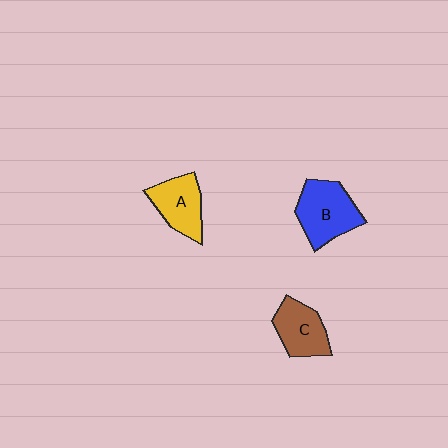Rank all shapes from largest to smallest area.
From largest to smallest: B (blue), A (yellow), C (brown).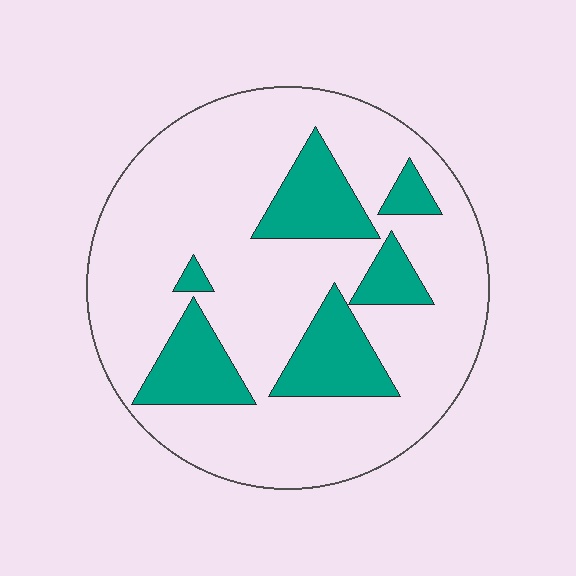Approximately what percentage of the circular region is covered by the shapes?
Approximately 20%.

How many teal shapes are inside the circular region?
6.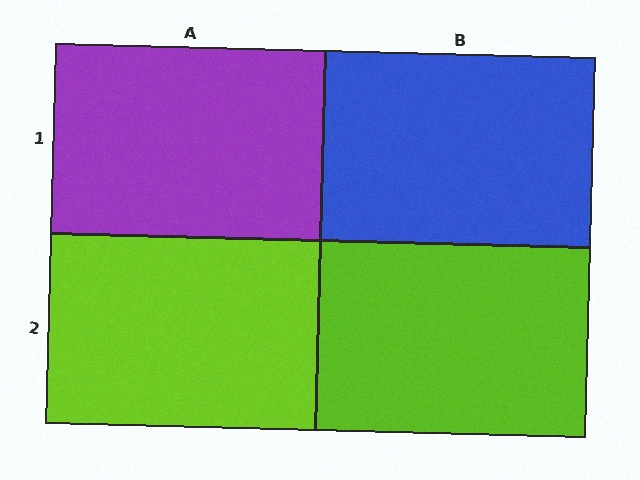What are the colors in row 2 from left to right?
Lime, lime.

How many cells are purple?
1 cell is purple.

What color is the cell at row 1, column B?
Blue.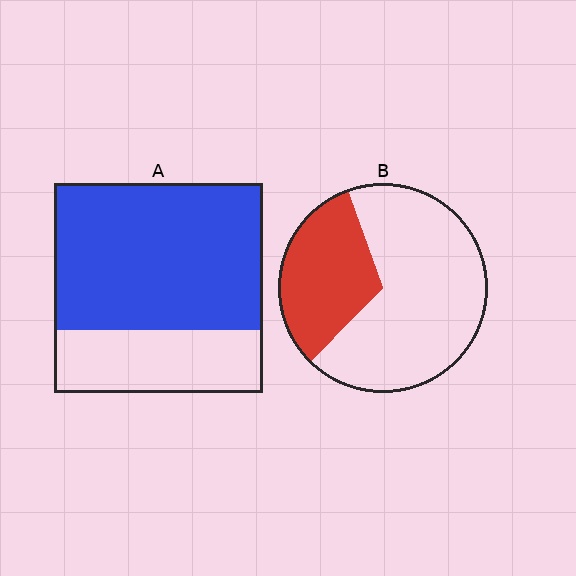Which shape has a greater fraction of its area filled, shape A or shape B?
Shape A.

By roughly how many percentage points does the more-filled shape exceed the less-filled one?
By roughly 40 percentage points (A over B).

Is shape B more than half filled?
No.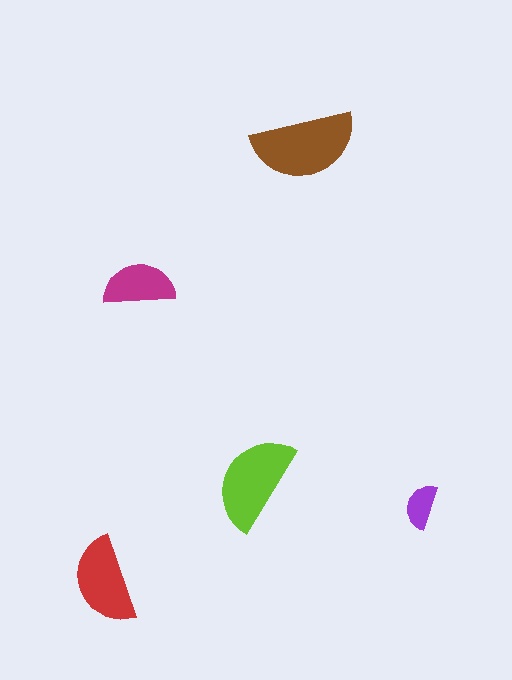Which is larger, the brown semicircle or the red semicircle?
The brown one.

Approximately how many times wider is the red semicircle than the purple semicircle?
About 2 times wider.